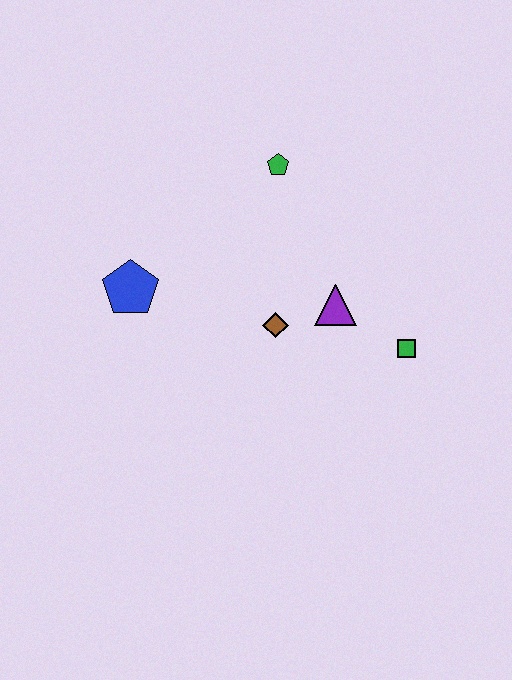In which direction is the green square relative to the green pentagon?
The green square is below the green pentagon.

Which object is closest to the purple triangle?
The brown diamond is closest to the purple triangle.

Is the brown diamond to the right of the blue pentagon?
Yes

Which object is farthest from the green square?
The blue pentagon is farthest from the green square.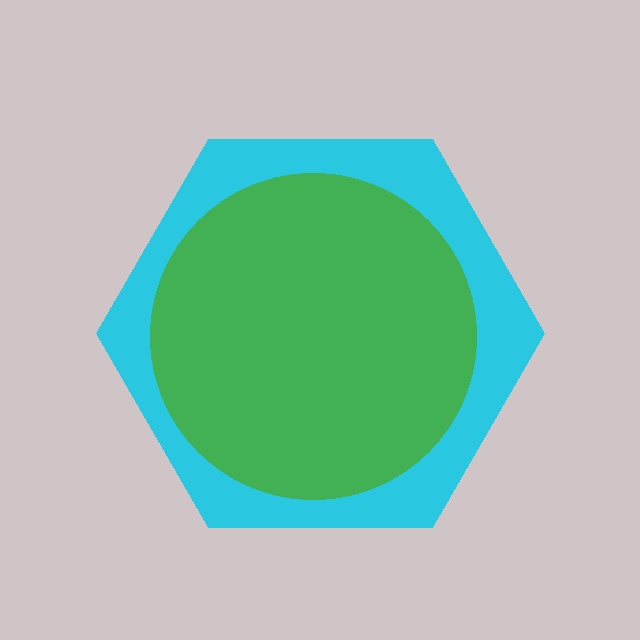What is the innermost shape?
The green circle.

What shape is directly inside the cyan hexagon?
The green circle.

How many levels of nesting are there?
2.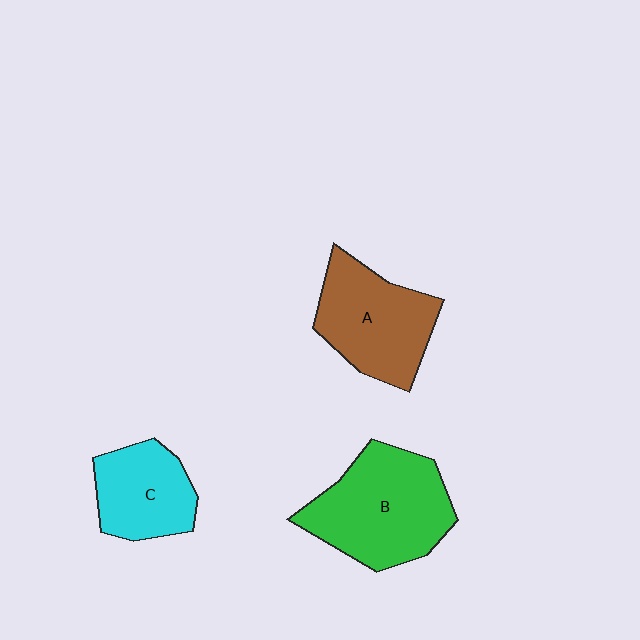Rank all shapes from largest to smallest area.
From largest to smallest: B (green), A (brown), C (cyan).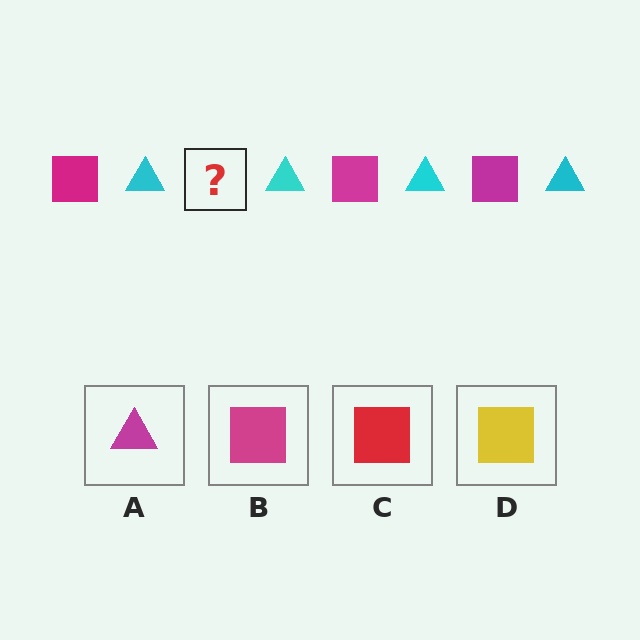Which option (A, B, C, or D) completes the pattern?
B.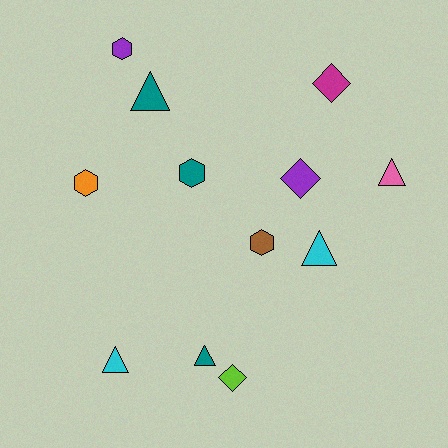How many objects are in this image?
There are 12 objects.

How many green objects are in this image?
There are no green objects.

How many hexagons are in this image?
There are 4 hexagons.